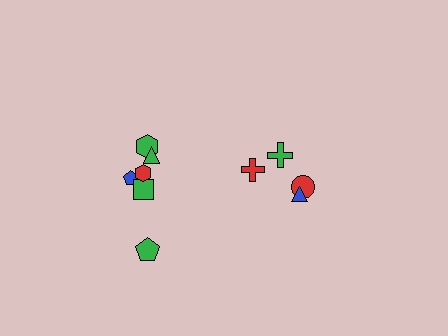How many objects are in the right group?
There are 4 objects.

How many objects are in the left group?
There are 6 objects.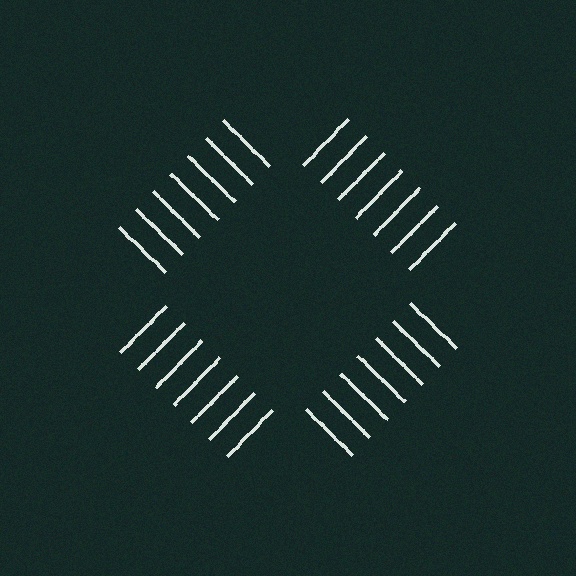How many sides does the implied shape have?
4 sides — the line-ends trace a square.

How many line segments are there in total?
28 — 7 along each of the 4 edges.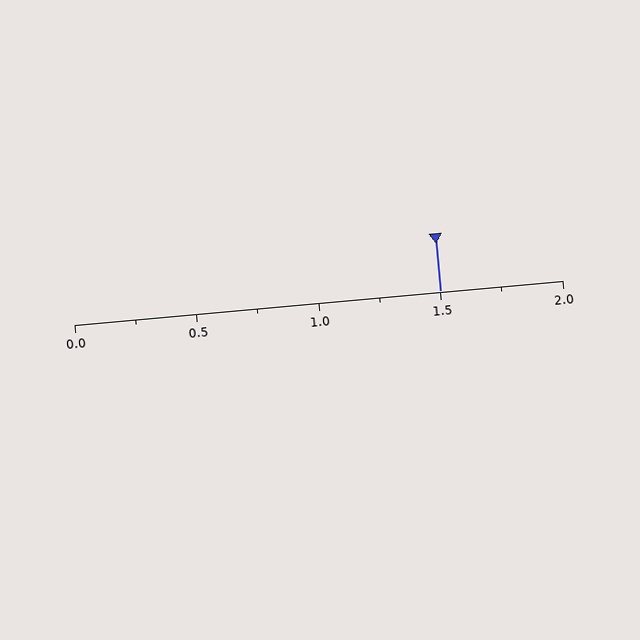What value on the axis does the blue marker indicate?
The marker indicates approximately 1.5.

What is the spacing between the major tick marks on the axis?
The major ticks are spaced 0.5 apart.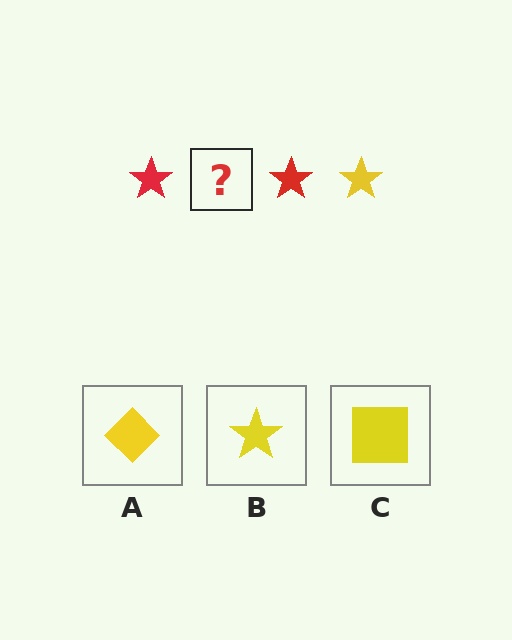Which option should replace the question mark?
Option B.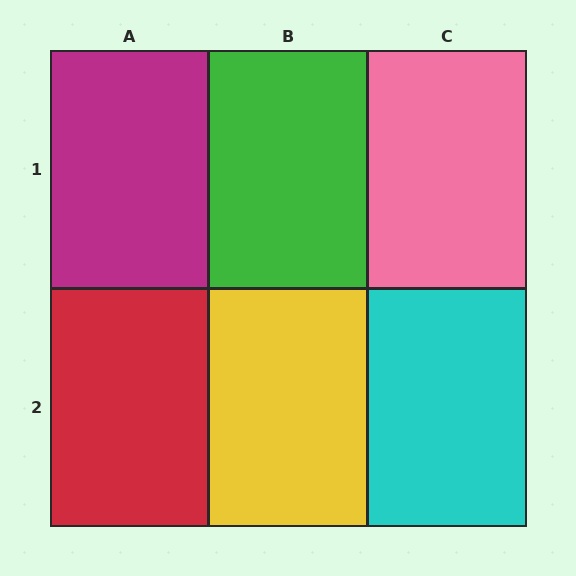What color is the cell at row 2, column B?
Yellow.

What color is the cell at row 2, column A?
Red.